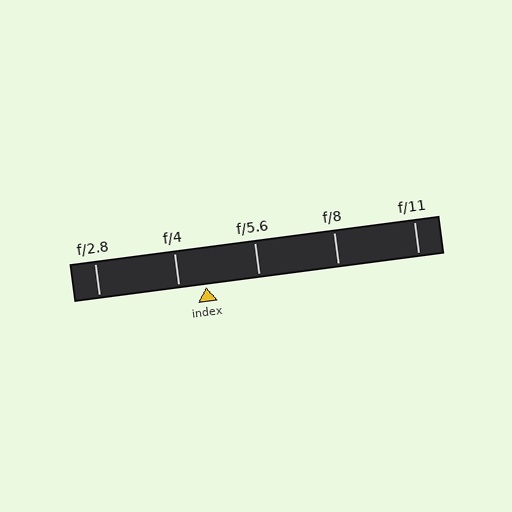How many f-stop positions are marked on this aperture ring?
There are 5 f-stop positions marked.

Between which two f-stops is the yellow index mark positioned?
The index mark is between f/4 and f/5.6.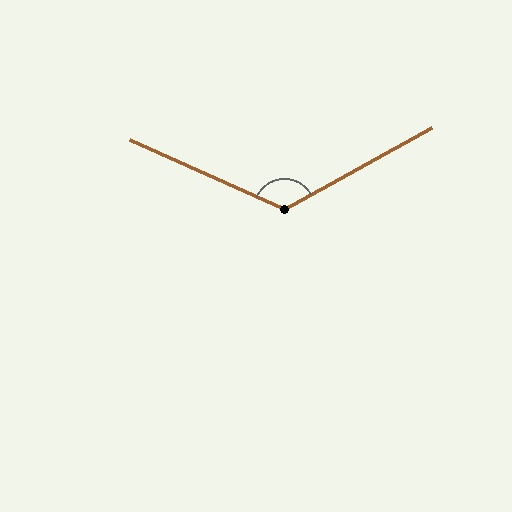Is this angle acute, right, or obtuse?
It is obtuse.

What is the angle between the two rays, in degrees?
Approximately 127 degrees.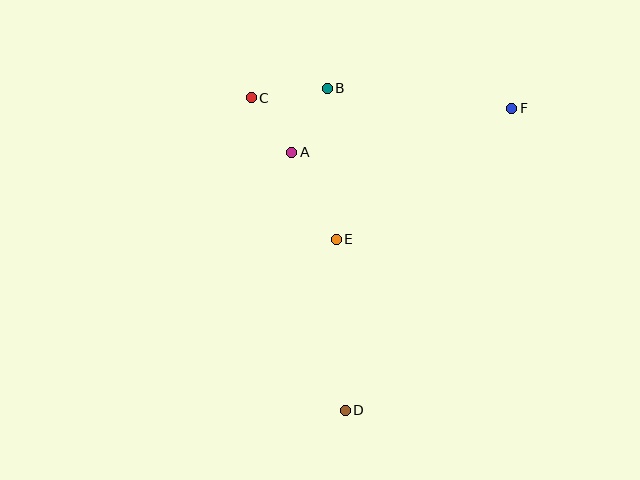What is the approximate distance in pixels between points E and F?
The distance between E and F is approximately 219 pixels.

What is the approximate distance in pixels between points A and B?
The distance between A and B is approximately 73 pixels.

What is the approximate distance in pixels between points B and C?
The distance between B and C is approximately 76 pixels.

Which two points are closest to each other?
Points A and C are closest to each other.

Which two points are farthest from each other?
Points D and F are farthest from each other.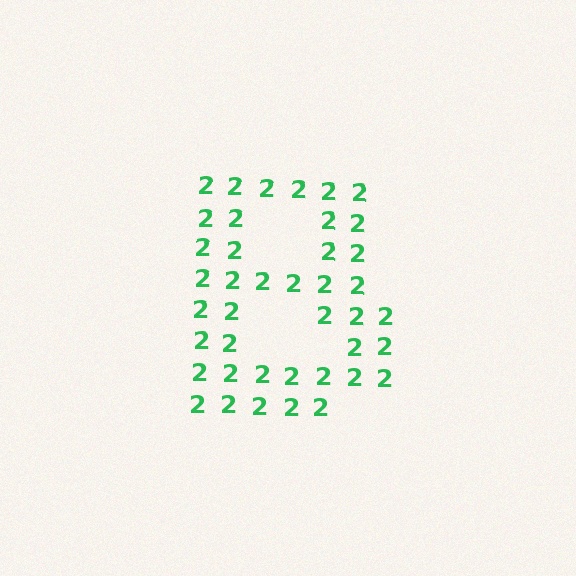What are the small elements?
The small elements are digit 2's.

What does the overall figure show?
The overall figure shows the letter B.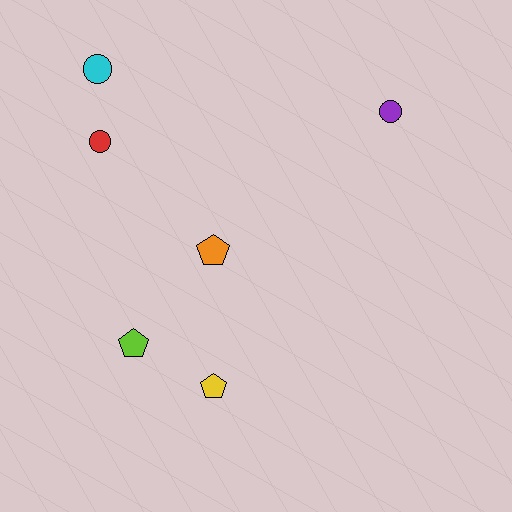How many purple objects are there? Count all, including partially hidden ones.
There is 1 purple object.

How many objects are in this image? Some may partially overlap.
There are 6 objects.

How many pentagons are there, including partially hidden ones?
There are 3 pentagons.